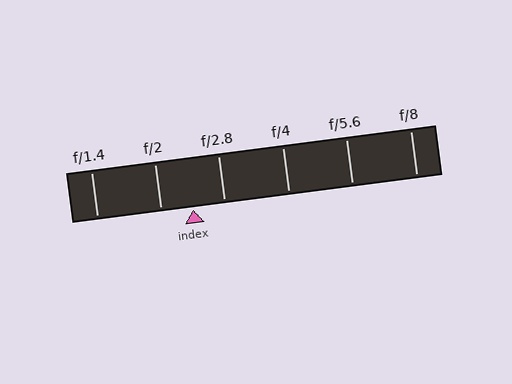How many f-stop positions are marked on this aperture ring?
There are 6 f-stop positions marked.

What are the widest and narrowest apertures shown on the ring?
The widest aperture shown is f/1.4 and the narrowest is f/8.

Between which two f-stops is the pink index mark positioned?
The index mark is between f/2 and f/2.8.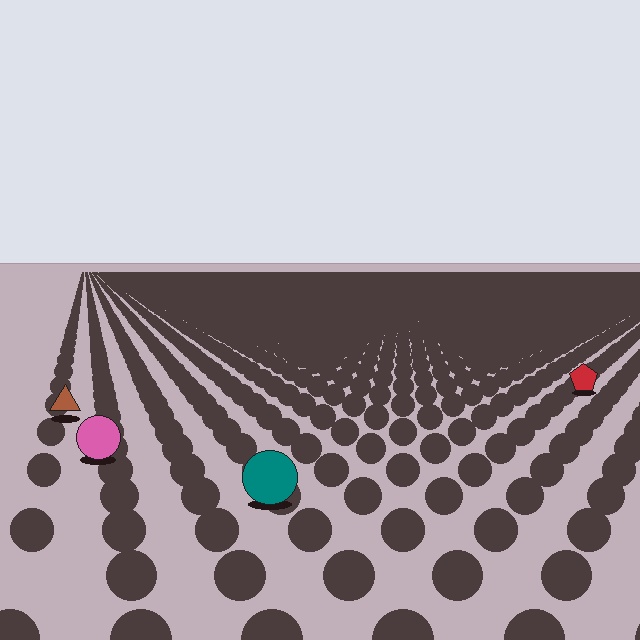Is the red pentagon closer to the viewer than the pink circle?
No. The pink circle is closer — you can tell from the texture gradient: the ground texture is coarser near it.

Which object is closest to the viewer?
The teal circle is closest. The texture marks near it are larger and more spread out.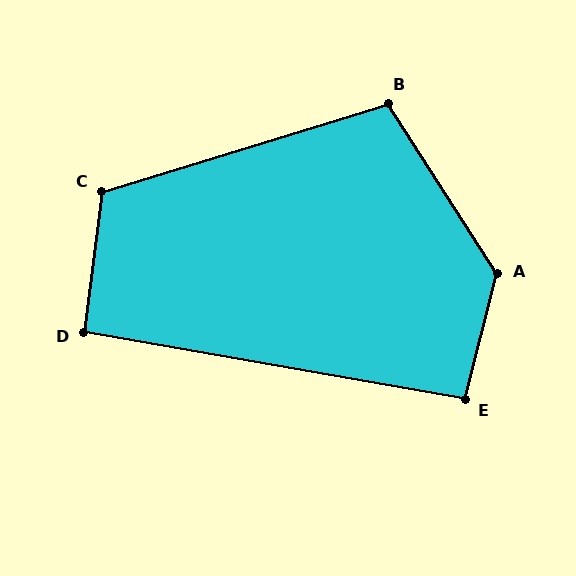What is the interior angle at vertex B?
Approximately 106 degrees (obtuse).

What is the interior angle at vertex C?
Approximately 115 degrees (obtuse).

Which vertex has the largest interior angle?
A, at approximately 133 degrees.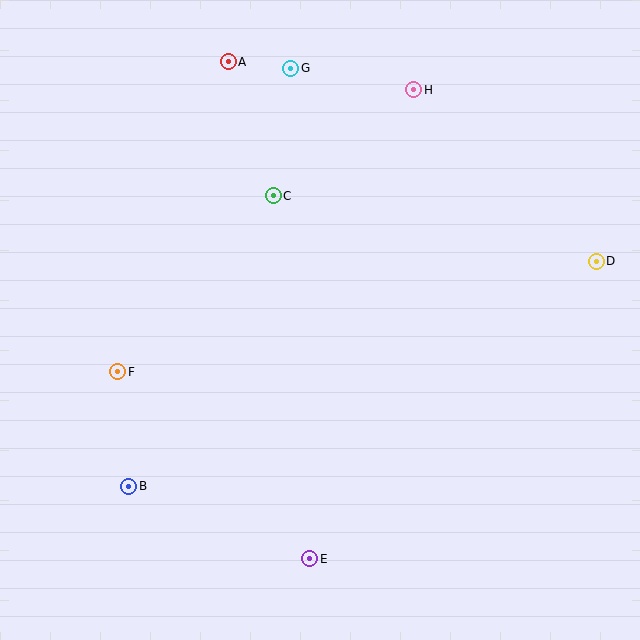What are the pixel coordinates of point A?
Point A is at (228, 62).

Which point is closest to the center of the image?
Point C at (273, 196) is closest to the center.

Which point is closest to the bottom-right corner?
Point E is closest to the bottom-right corner.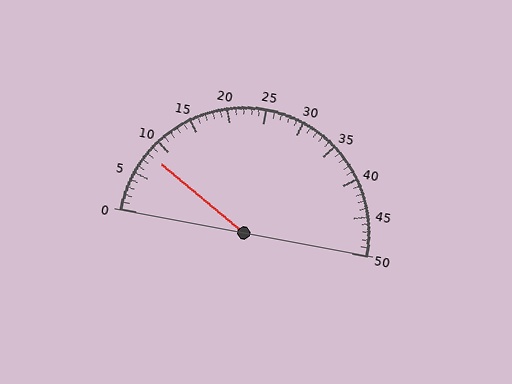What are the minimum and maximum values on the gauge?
The gauge ranges from 0 to 50.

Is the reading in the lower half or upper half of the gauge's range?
The reading is in the lower half of the range (0 to 50).